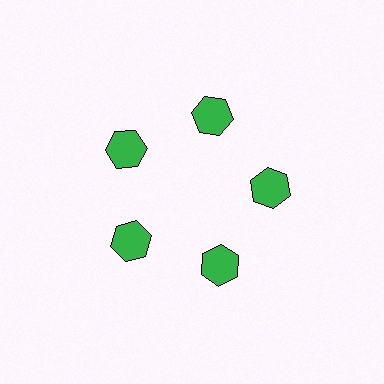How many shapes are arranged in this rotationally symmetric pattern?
There are 5 shapes, arranged in 5 groups of 1.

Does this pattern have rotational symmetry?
Yes, this pattern has 5-fold rotational symmetry. It looks the same after rotating 72 degrees around the center.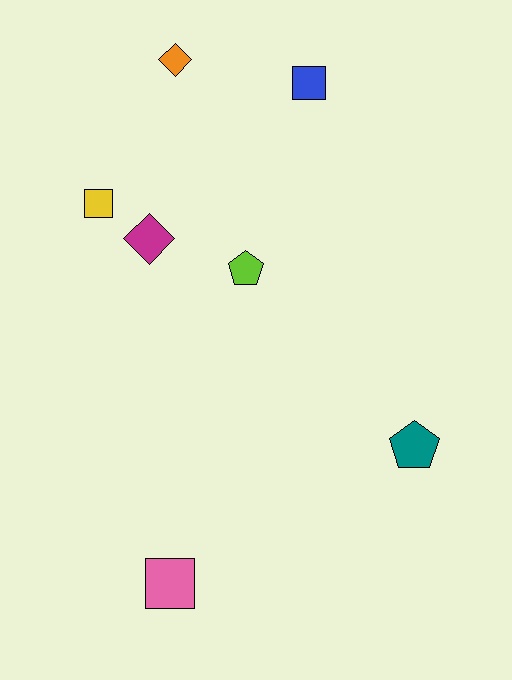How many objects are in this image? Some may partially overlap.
There are 7 objects.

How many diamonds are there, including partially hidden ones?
There are 2 diamonds.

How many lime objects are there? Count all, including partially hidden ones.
There is 1 lime object.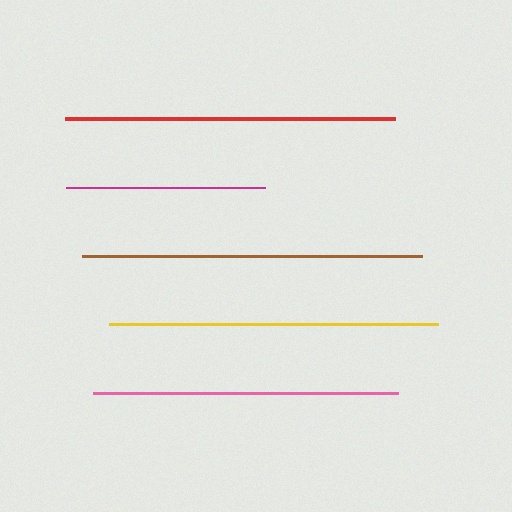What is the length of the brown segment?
The brown segment is approximately 340 pixels long.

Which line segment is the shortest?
The magenta line is the shortest at approximately 199 pixels.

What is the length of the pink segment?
The pink segment is approximately 305 pixels long.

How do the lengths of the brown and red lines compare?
The brown and red lines are approximately the same length.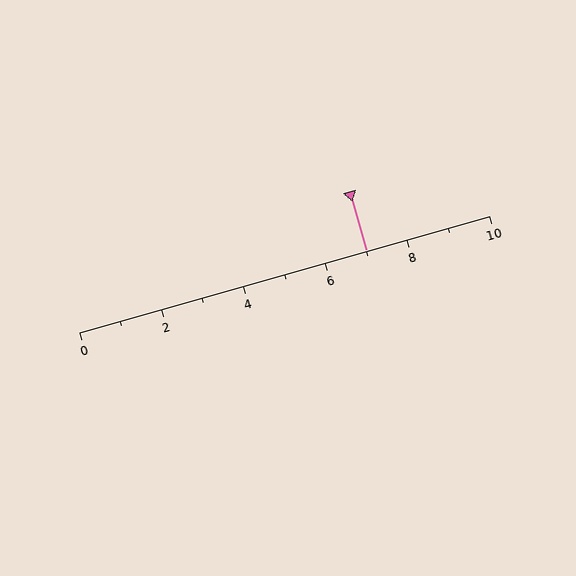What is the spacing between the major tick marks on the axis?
The major ticks are spaced 2 apart.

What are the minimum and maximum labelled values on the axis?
The axis runs from 0 to 10.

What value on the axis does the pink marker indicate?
The marker indicates approximately 7.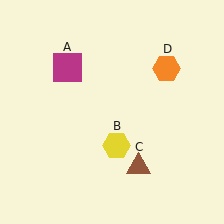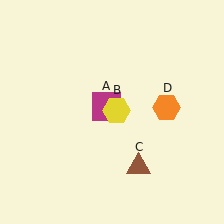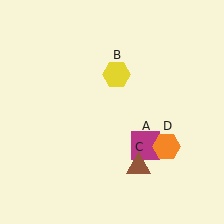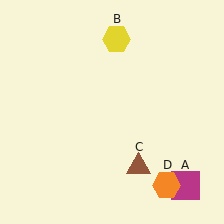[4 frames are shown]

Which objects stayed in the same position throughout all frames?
Brown triangle (object C) remained stationary.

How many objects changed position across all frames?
3 objects changed position: magenta square (object A), yellow hexagon (object B), orange hexagon (object D).